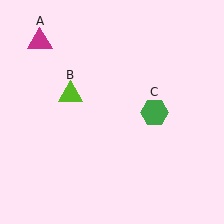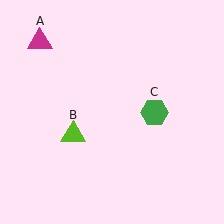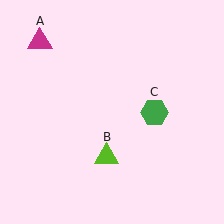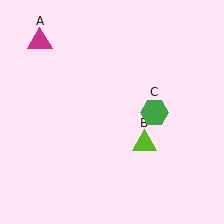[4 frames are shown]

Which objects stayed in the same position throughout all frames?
Magenta triangle (object A) and green hexagon (object C) remained stationary.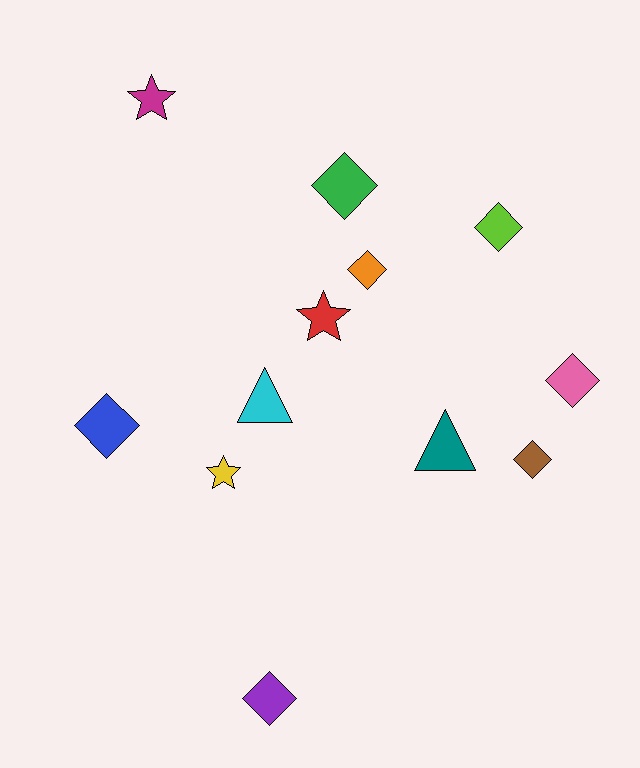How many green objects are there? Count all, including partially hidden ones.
There is 1 green object.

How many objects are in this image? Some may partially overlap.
There are 12 objects.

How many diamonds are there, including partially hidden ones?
There are 7 diamonds.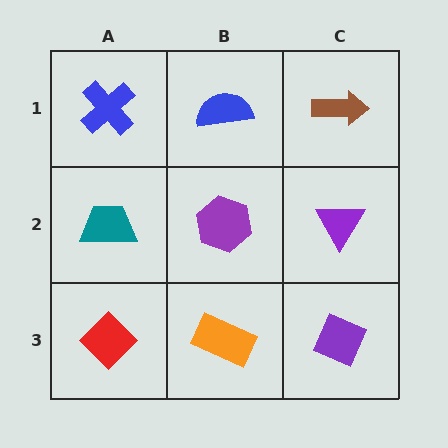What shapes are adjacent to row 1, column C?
A purple triangle (row 2, column C), a blue semicircle (row 1, column B).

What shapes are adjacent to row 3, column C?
A purple triangle (row 2, column C), an orange rectangle (row 3, column B).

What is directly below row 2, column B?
An orange rectangle.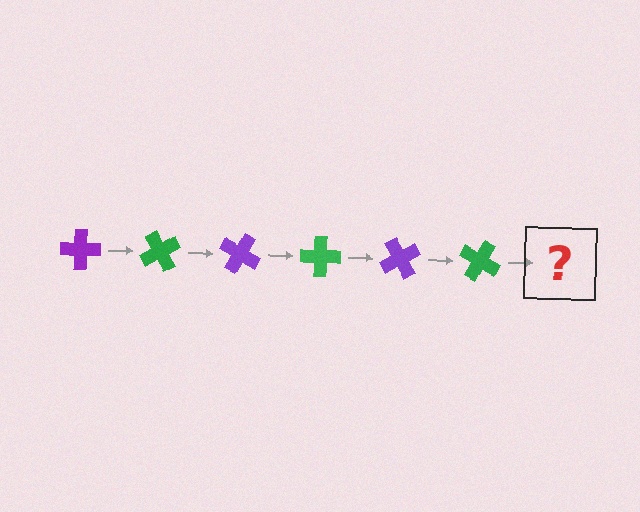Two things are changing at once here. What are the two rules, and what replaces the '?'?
The two rules are that it rotates 60 degrees each step and the color cycles through purple and green. The '?' should be a purple cross, rotated 360 degrees from the start.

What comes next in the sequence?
The next element should be a purple cross, rotated 360 degrees from the start.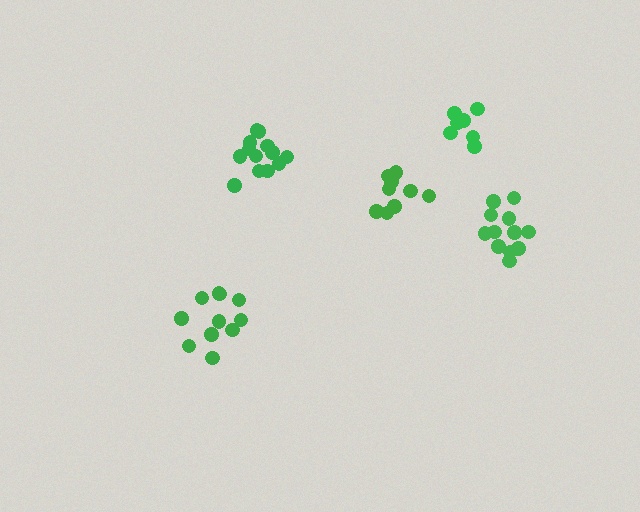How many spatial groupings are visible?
There are 5 spatial groupings.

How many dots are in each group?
Group 1: 9 dots, Group 2: 13 dots, Group 3: 11 dots, Group 4: 7 dots, Group 5: 12 dots (52 total).